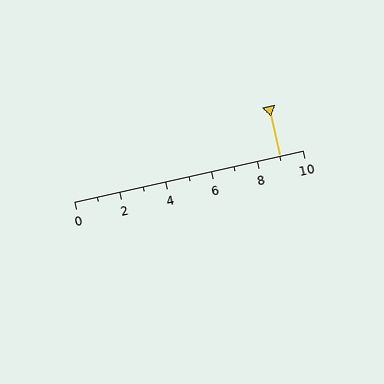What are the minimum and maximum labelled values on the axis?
The axis runs from 0 to 10.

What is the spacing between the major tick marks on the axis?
The major ticks are spaced 2 apart.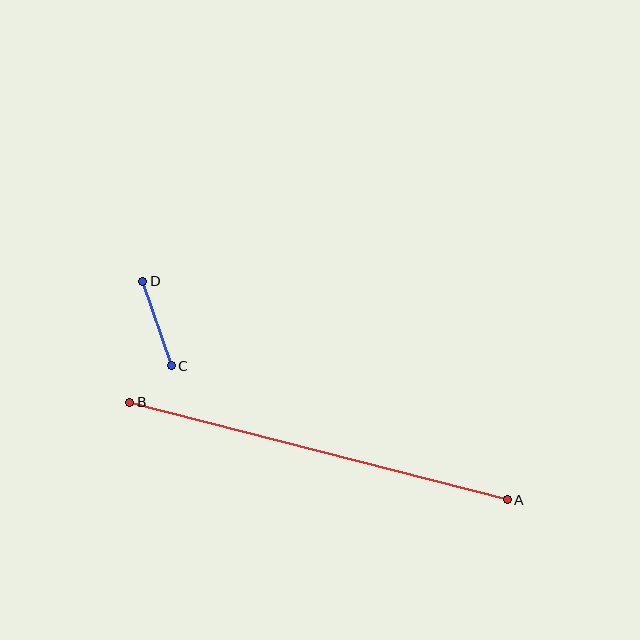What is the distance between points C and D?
The distance is approximately 89 pixels.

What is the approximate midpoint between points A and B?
The midpoint is at approximately (318, 451) pixels.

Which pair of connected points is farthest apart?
Points A and B are farthest apart.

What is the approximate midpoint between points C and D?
The midpoint is at approximately (157, 324) pixels.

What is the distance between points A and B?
The distance is approximately 390 pixels.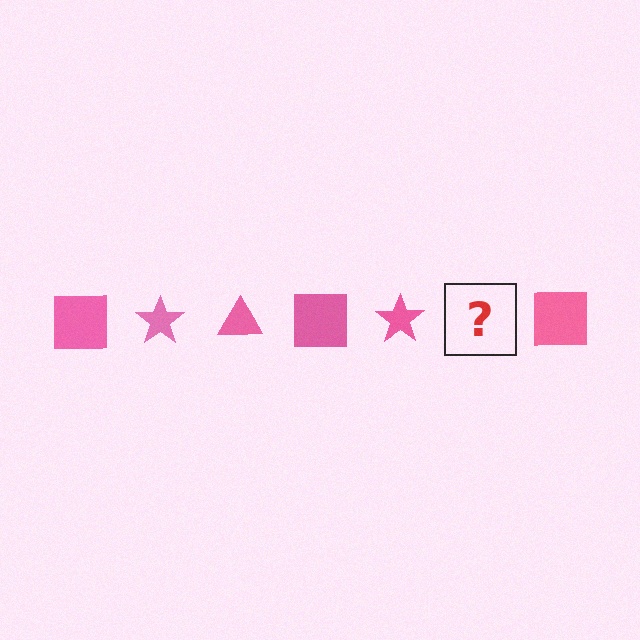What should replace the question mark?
The question mark should be replaced with a pink triangle.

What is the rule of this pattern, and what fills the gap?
The rule is that the pattern cycles through square, star, triangle shapes in pink. The gap should be filled with a pink triangle.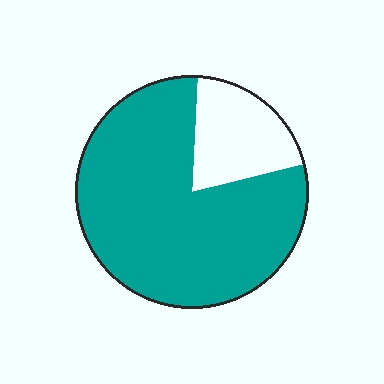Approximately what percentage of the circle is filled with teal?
Approximately 80%.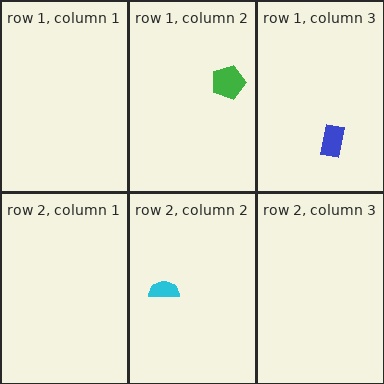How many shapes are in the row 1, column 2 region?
1.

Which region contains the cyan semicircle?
The row 2, column 2 region.